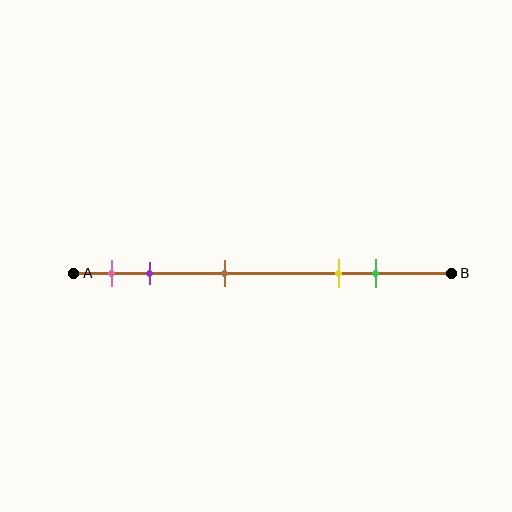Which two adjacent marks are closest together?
The pink and purple marks are the closest adjacent pair.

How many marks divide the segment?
There are 5 marks dividing the segment.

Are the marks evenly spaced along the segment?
No, the marks are not evenly spaced.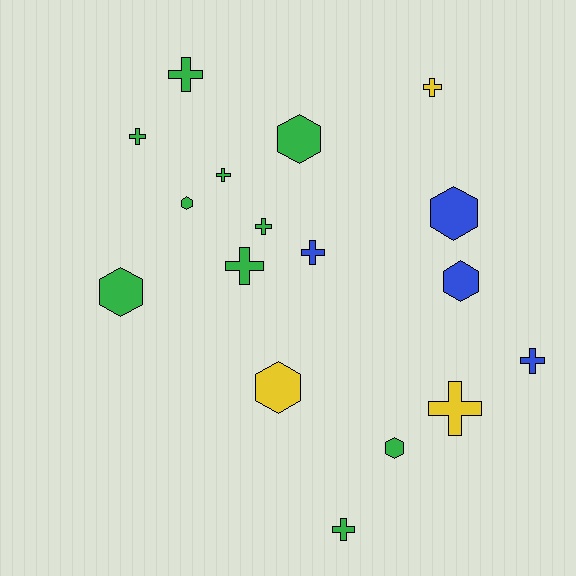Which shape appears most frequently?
Cross, with 10 objects.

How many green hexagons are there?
There are 4 green hexagons.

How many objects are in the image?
There are 17 objects.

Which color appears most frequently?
Green, with 10 objects.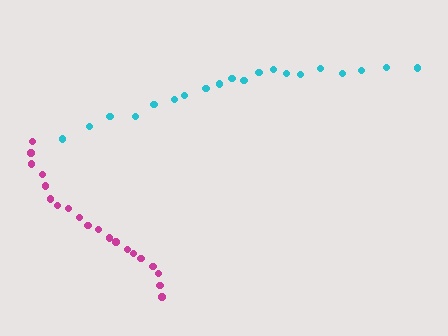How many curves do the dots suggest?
There are 2 distinct paths.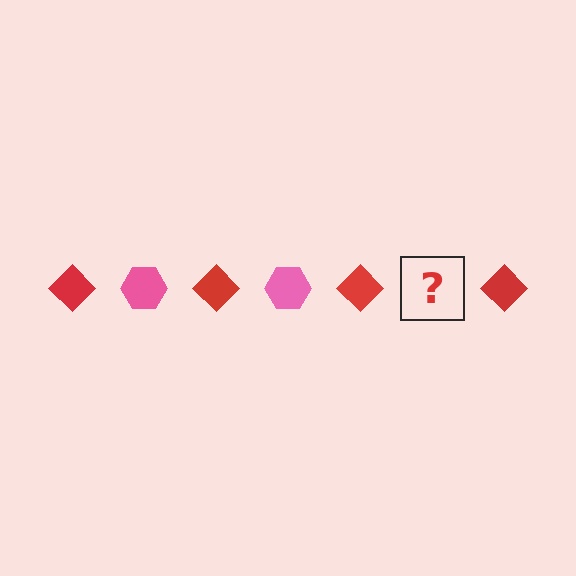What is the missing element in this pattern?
The missing element is a pink hexagon.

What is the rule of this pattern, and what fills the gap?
The rule is that the pattern alternates between red diamond and pink hexagon. The gap should be filled with a pink hexagon.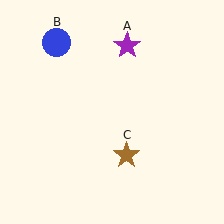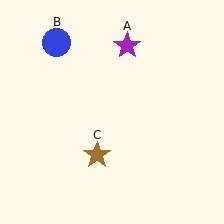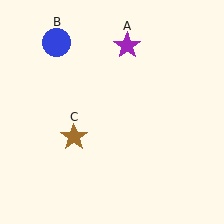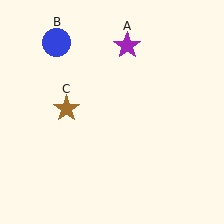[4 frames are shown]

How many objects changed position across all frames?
1 object changed position: brown star (object C).